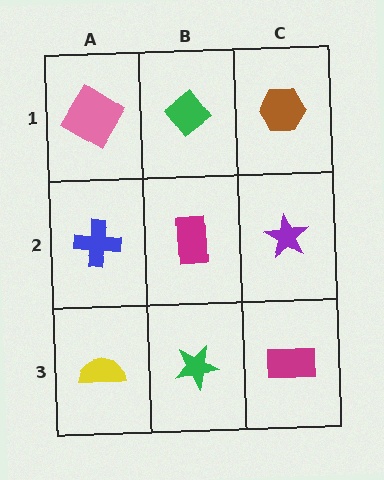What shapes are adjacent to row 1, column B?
A magenta rectangle (row 2, column B), a pink diamond (row 1, column A), a brown hexagon (row 1, column C).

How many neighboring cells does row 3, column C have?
2.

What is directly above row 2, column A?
A pink diamond.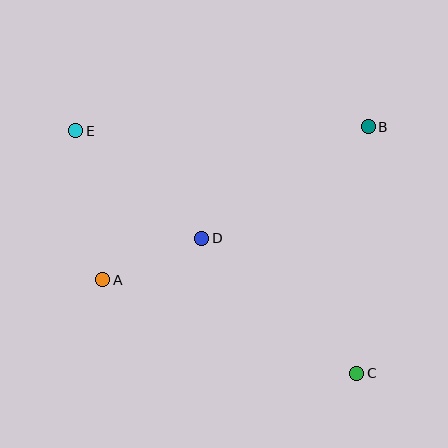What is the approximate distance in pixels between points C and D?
The distance between C and D is approximately 206 pixels.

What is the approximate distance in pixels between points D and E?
The distance between D and E is approximately 165 pixels.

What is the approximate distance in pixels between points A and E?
The distance between A and E is approximately 151 pixels.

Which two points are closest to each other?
Points A and D are closest to each other.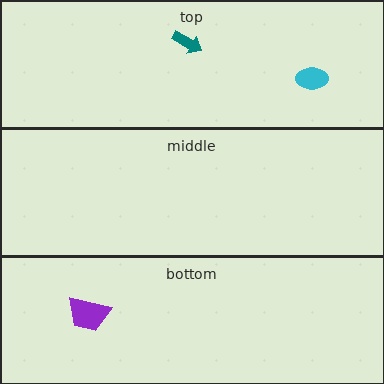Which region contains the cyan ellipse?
The top region.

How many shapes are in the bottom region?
1.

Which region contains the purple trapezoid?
The bottom region.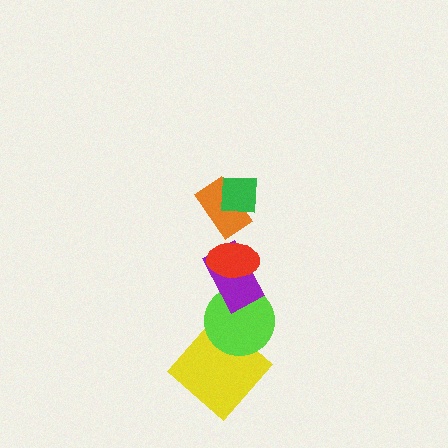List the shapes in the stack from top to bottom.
From top to bottom: the green square, the orange rectangle, the red ellipse, the purple rectangle, the lime circle, the yellow diamond.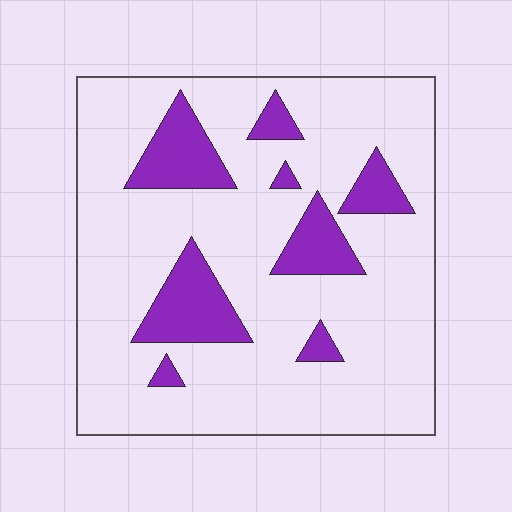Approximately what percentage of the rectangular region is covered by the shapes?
Approximately 20%.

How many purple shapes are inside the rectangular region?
8.